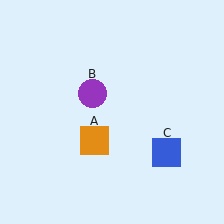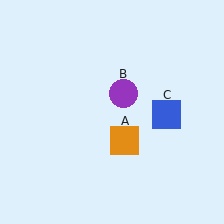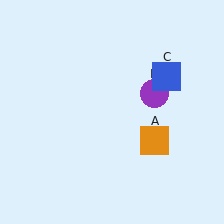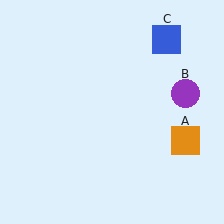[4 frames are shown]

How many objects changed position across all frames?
3 objects changed position: orange square (object A), purple circle (object B), blue square (object C).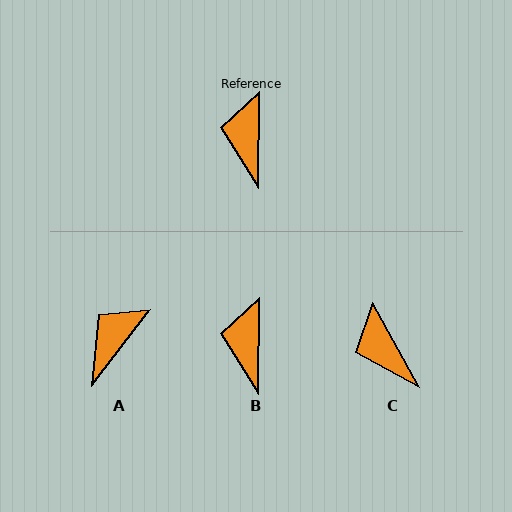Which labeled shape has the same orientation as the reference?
B.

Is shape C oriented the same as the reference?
No, it is off by about 29 degrees.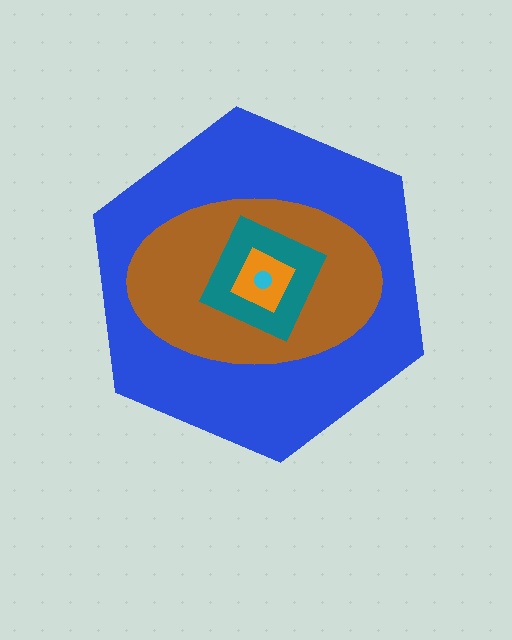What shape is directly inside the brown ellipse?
The teal square.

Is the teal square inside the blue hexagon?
Yes.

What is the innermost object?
The cyan circle.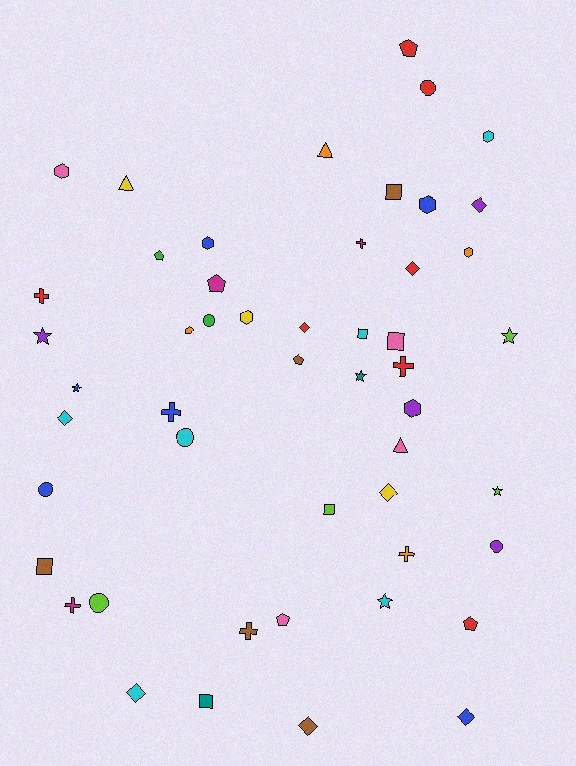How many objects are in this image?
There are 50 objects.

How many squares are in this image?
There are 6 squares.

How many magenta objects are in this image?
There are 3 magenta objects.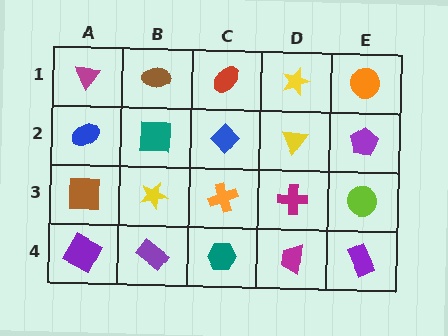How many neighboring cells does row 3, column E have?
3.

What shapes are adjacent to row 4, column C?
An orange cross (row 3, column C), a purple rectangle (row 4, column B), a magenta trapezoid (row 4, column D).